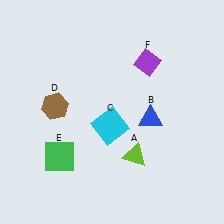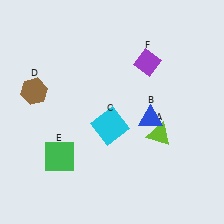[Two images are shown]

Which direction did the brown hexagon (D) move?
The brown hexagon (D) moved left.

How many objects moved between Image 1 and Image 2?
2 objects moved between the two images.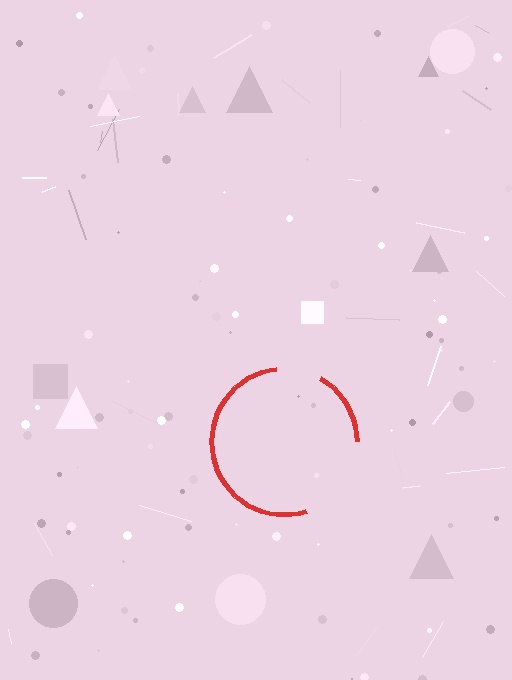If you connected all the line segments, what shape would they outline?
They would outline a circle.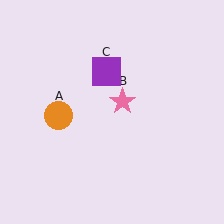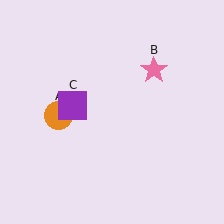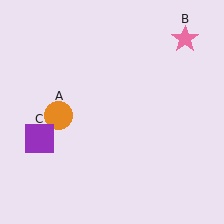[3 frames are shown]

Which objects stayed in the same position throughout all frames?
Orange circle (object A) remained stationary.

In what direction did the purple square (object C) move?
The purple square (object C) moved down and to the left.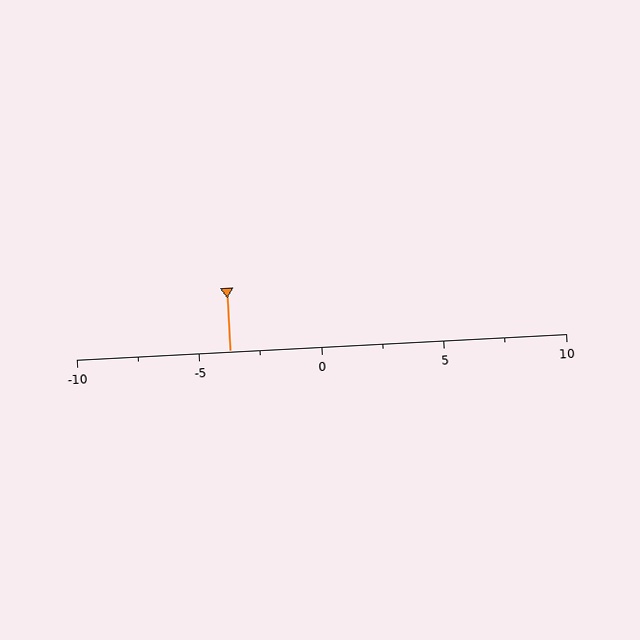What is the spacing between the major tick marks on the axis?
The major ticks are spaced 5 apart.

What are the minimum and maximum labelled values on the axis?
The axis runs from -10 to 10.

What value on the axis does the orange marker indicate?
The marker indicates approximately -3.8.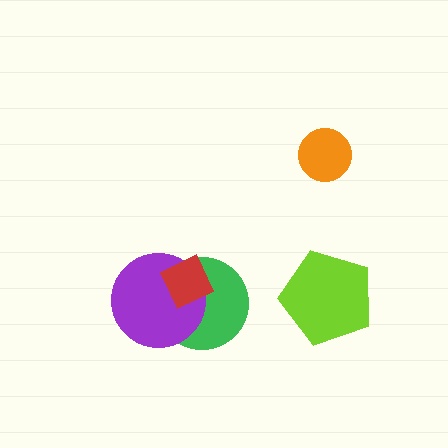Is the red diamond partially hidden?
No, no other shape covers it.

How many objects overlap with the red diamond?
2 objects overlap with the red diamond.